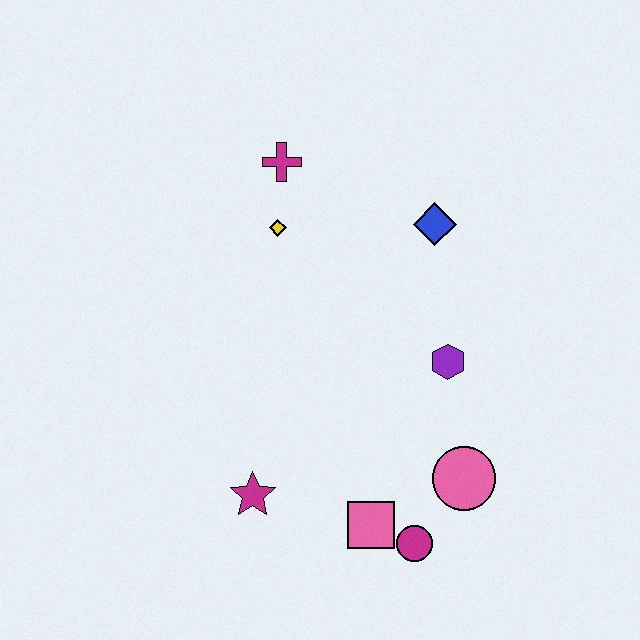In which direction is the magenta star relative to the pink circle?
The magenta star is to the left of the pink circle.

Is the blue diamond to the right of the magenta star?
Yes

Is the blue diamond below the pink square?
No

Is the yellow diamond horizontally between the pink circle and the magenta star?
Yes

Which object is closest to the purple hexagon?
The pink circle is closest to the purple hexagon.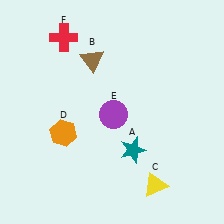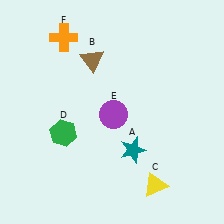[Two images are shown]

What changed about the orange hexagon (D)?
In Image 1, D is orange. In Image 2, it changed to green.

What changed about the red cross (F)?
In Image 1, F is red. In Image 2, it changed to orange.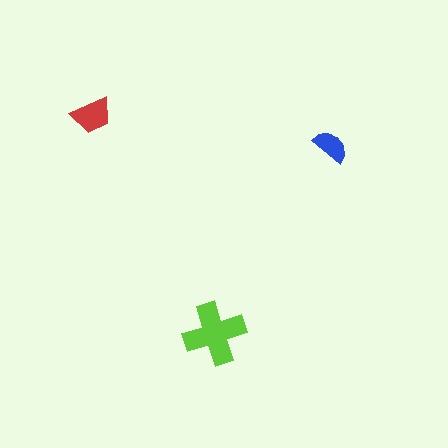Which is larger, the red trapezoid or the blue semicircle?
The red trapezoid.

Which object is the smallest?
The blue semicircle.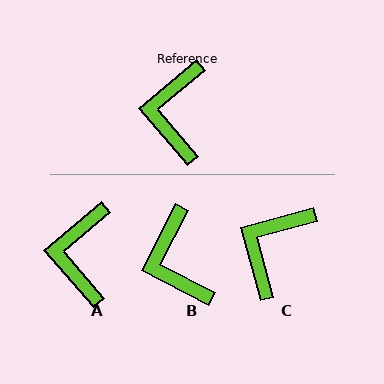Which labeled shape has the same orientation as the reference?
A.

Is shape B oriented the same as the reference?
No, it is off by about 22 degrees.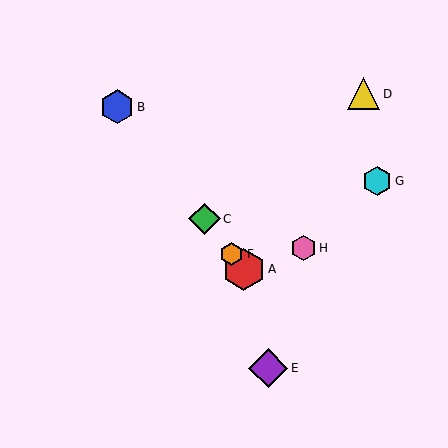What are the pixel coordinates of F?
Object F is at (232, 254).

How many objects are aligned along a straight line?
4 objects (A, B, C, F) are aligned along a straight line.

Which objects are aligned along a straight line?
Objects A, B, C, F are aligned along a straight line.